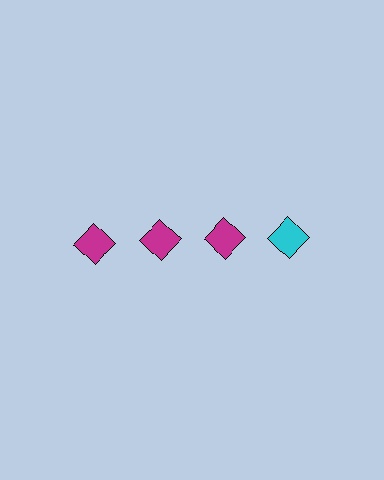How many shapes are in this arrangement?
There are 4 shapes arranged in a grid pattern.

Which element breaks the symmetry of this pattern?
The cyan diamond in the top row, second from right column breaks the symmetry. All other shapes are magenta diamonds.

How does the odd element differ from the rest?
It has a different color: cyan instead of magenta.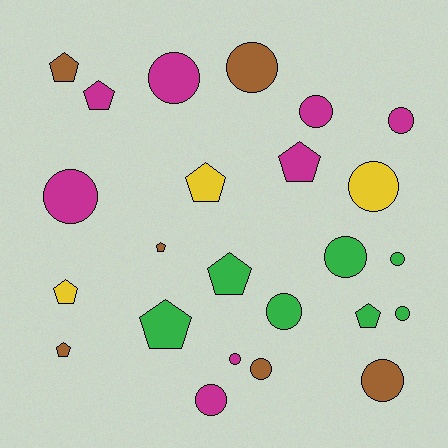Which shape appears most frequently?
Circle, with 14 objects.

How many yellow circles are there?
There is 1 yellow circle.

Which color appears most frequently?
Magenta, with 8 objects.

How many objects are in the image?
There are 24 objects.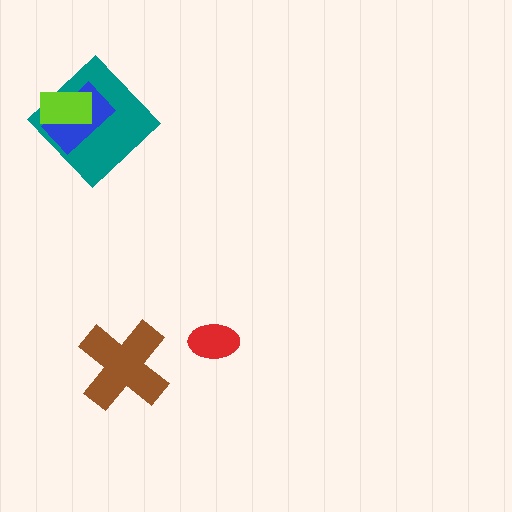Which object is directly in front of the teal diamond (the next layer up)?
The blue rectangle is directly in front of the teal diamond.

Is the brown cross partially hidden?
No, no other shape covers it.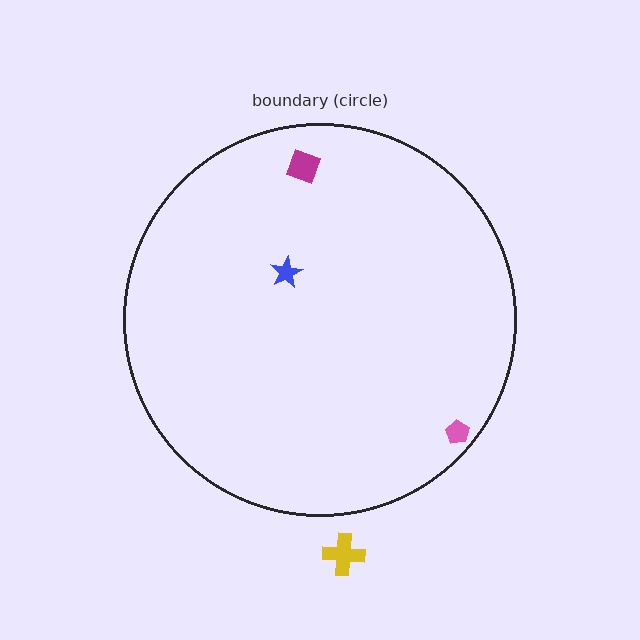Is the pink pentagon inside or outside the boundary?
Inside.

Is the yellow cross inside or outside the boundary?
Outside.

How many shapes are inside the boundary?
3 inside, 1 outside.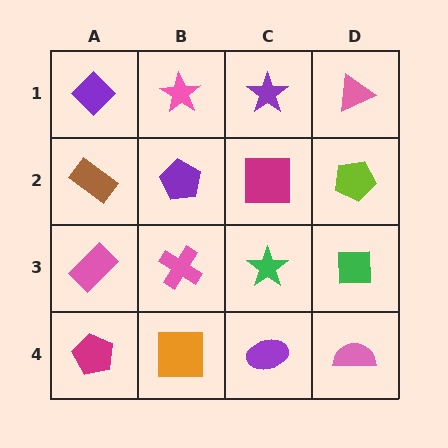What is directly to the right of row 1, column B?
A purple star.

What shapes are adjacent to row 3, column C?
A magenta square (row 2, column C), a purple ellipse (row 4, column C), a pink cross (row 3, column B), a green square (row 3, column D).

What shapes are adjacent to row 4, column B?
A pink cross (row 3, column B), a magenta pentagon (row 4, column A), a purple ellipse (row 4, column C).